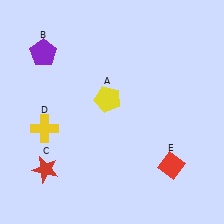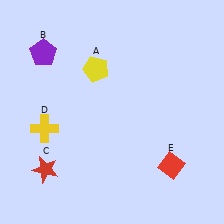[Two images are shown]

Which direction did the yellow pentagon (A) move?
The yellow pentagon (A) moved up.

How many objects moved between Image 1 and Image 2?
1 object moved between the two images.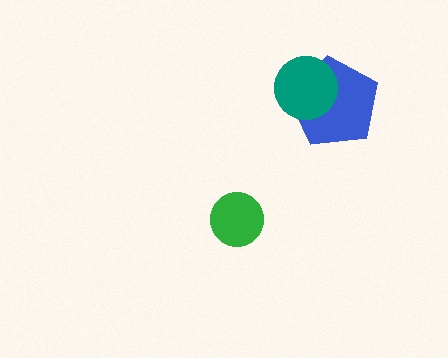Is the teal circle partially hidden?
No, no other shape covers it.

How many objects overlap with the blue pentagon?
1 object overlaps with the blue pentagon.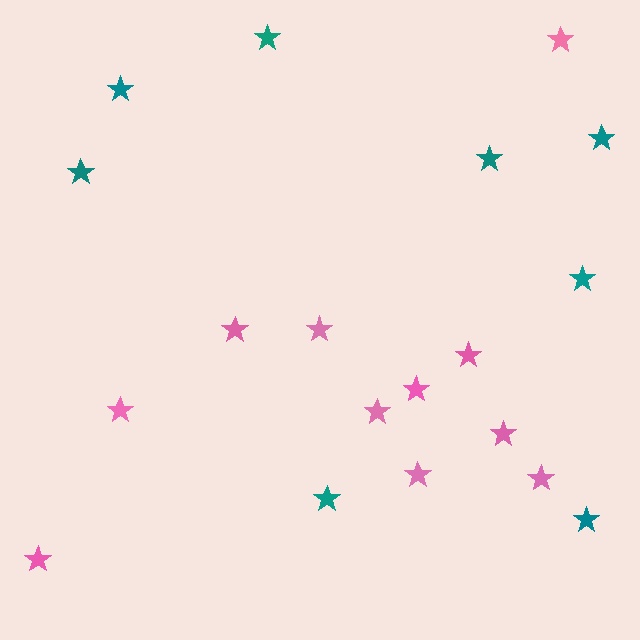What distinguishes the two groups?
There are 2 groups: one group of pink stars (11) and one group of teal stars (8).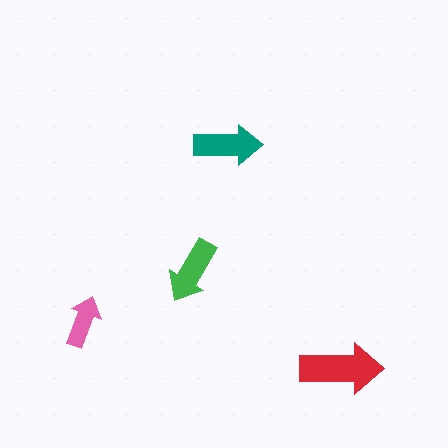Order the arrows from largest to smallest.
the red one, the teal one, the green one, the pink one.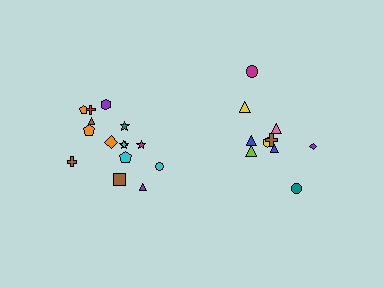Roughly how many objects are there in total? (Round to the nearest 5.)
Roughly 25 objects in total.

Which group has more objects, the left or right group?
The left group.